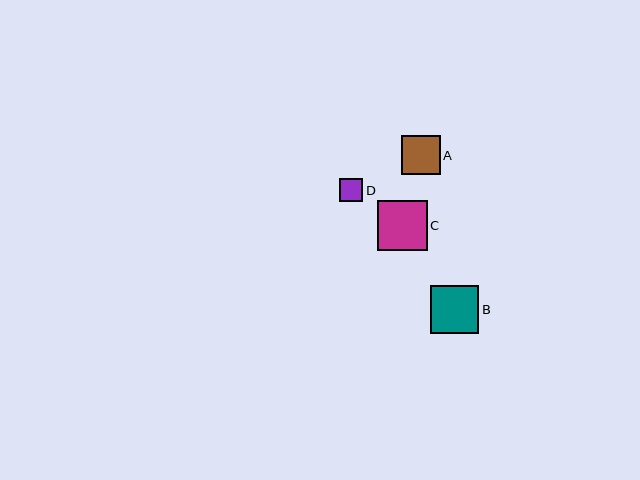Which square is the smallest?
Square D is the smallest with a size of approximately 23 pixels.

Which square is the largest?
Square C is the largest with a size of approximately 50 pixels.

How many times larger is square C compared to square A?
Square C is approximately 1.3 times the size of square A.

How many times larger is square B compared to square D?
Square B is approximately 2.1 times the size of square D.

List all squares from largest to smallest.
From largest to smallest: C, B, A, D.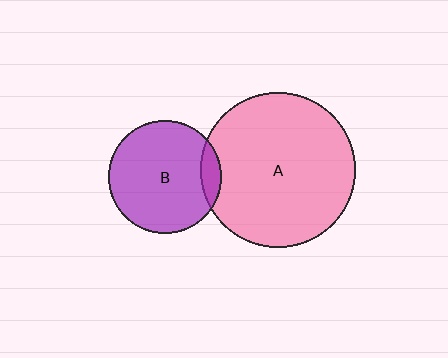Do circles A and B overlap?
Yes.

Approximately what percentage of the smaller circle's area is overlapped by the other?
Approximately 10%.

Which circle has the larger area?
Circle A (pink).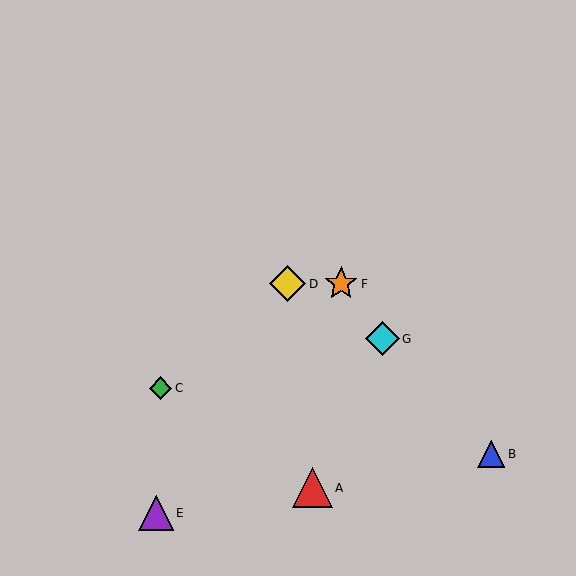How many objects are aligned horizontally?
2 objects (D, F) are aligned horizontally.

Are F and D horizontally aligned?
Yes, both are at y≈284.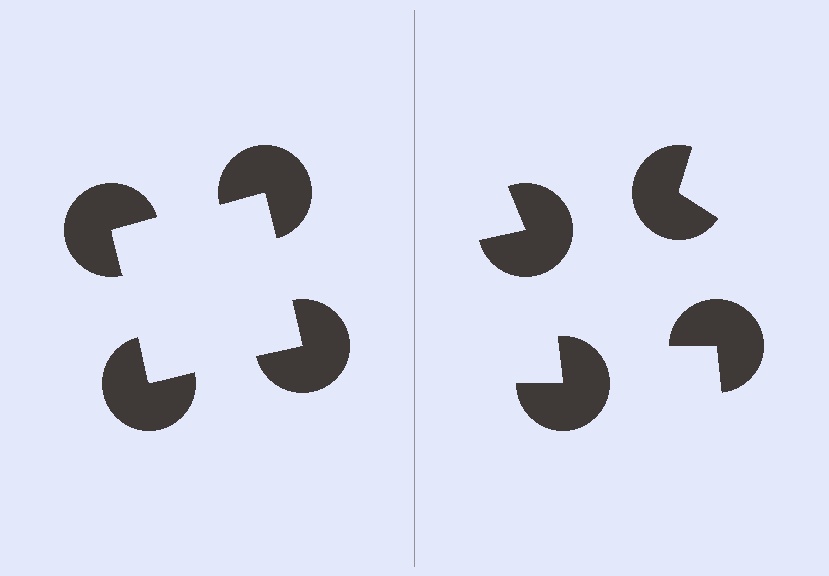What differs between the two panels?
The pac-man discs are positioned identically on both sides; only the wedge orientations differ. On the left they align to a square; on the right they are misaligned.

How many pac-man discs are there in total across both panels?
8 — 4 on each side.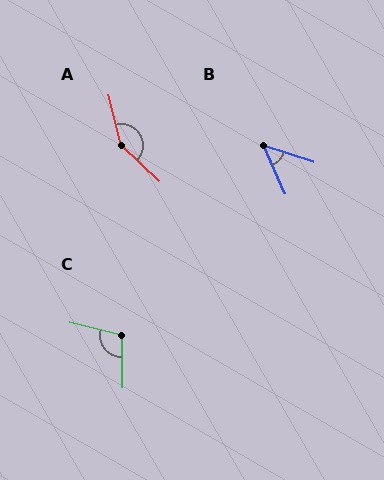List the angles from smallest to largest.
B (48°), C (104°), A (147°).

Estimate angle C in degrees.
Approximately 104 degrees.